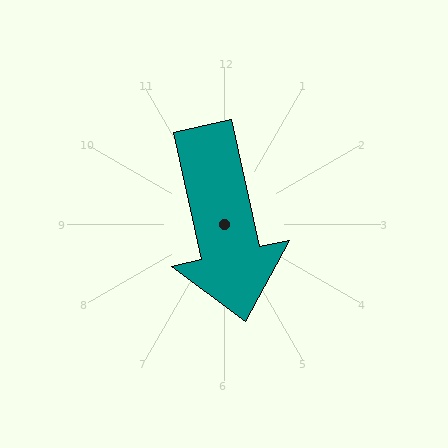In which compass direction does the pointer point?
South.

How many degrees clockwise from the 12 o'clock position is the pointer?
Approximately 168 degrees.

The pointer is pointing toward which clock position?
Roughly 6 o'clock.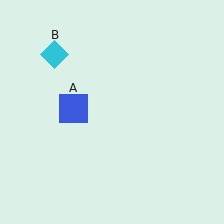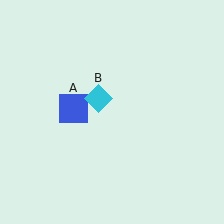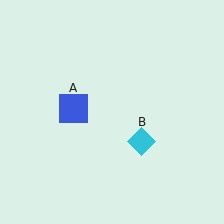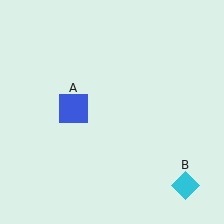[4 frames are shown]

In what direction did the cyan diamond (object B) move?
The cyan diamond (object B) moved down and to the right.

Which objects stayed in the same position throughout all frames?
Blue square (object A) remained stationary.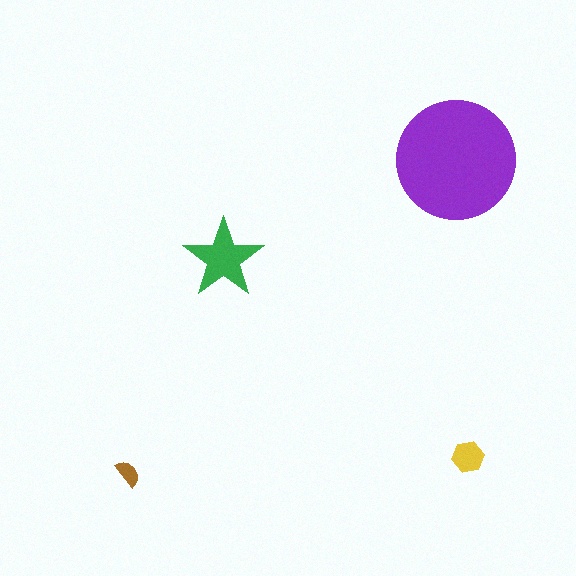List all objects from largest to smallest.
The purple circle, the green star, the yellow hexagon, the brown semicircle.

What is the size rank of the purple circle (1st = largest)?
1st.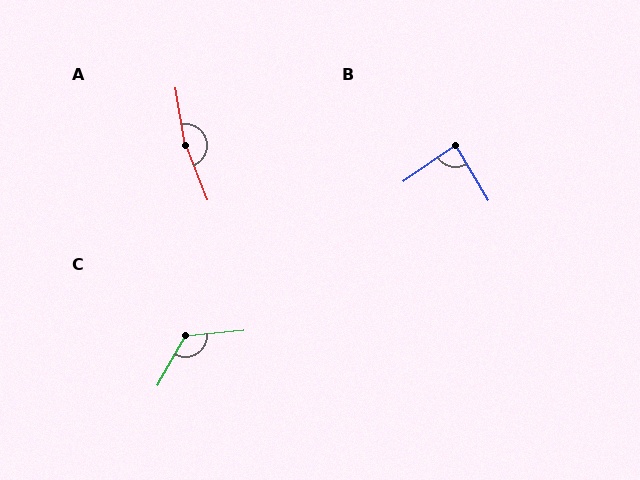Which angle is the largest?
A, at approximately 167 degrees.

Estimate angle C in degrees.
Approximately 125 degrees.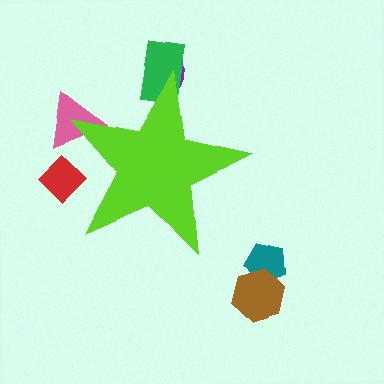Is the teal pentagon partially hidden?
No, the teal pentagon is fully visible.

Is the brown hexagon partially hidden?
No, the brown hexagon is fully visible.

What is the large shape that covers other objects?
A lime star.